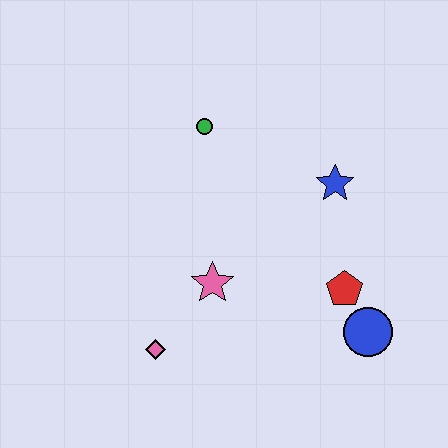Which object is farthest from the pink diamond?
The blue star is farthest from the pink diamond.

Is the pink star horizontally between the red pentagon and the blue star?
No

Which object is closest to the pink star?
The pink diamond is closest to the pink star.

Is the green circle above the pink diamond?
Yes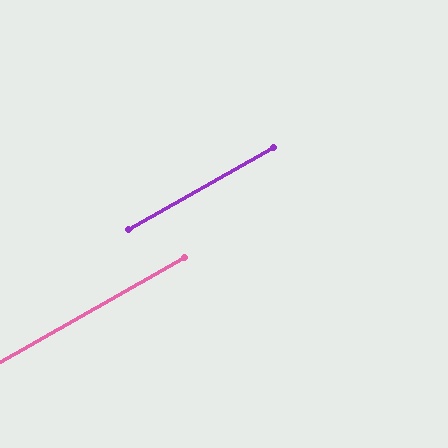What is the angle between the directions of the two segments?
Approximately 0 degrees.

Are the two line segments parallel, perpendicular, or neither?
Parallel — their directions differ by only 0.1°.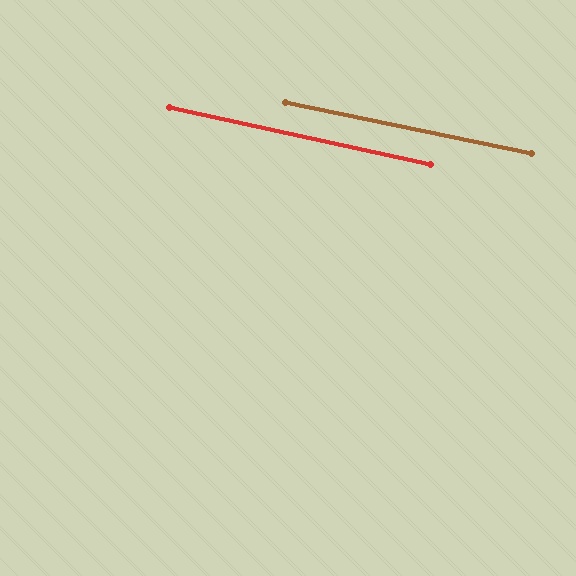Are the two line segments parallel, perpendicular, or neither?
Parallel — their directions differ by only 0.9°.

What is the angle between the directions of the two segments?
Approximately 1 degree.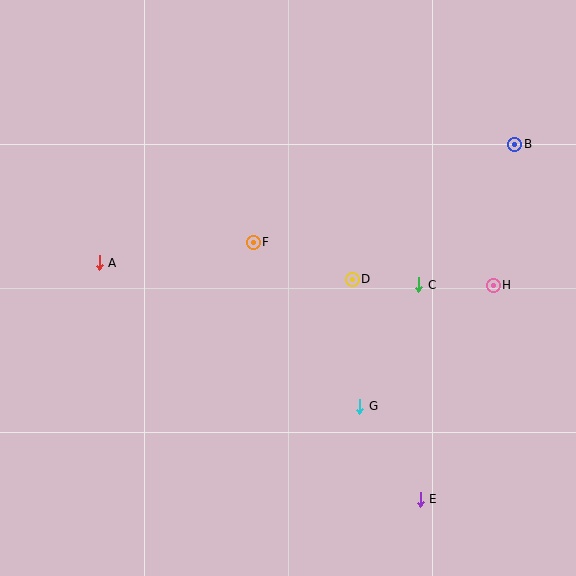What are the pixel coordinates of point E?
Point E is at (420, 499).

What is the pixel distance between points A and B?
The distance between A and B is 432 pixels.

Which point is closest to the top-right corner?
Point B is closest to the top-right corner.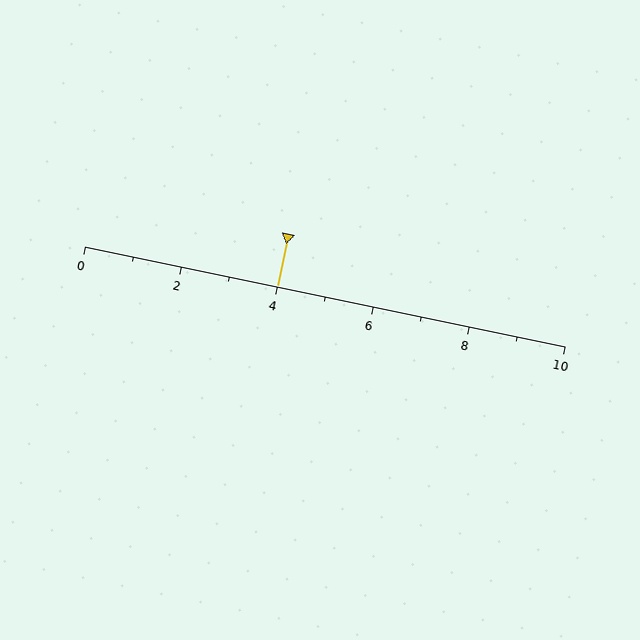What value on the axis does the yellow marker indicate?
The marker indicates approximately 4.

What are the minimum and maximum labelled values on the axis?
The axis runs from 0 to 10.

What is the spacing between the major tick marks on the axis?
The major ticks are spaced 2 apart.